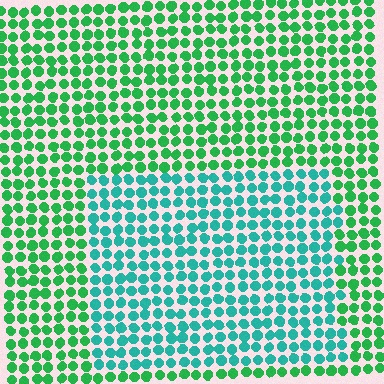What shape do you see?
I see a rectangle.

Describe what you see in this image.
The image is filled with small green elements in a uniform arrangement. A rectangle-shaped region is visible where the elements are tinted to a slightly different hue, forming a subtle color boundary.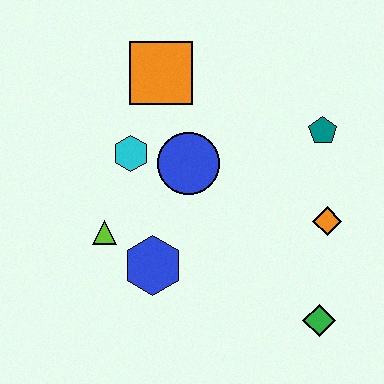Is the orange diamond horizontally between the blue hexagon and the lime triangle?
No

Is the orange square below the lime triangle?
No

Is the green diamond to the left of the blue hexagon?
No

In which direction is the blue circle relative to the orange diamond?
The blue circle is to the left of the orange diamond.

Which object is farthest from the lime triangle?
The teal pentagon is farthest from the lime triangle.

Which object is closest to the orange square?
The cyan hexagon is closest to the orange square.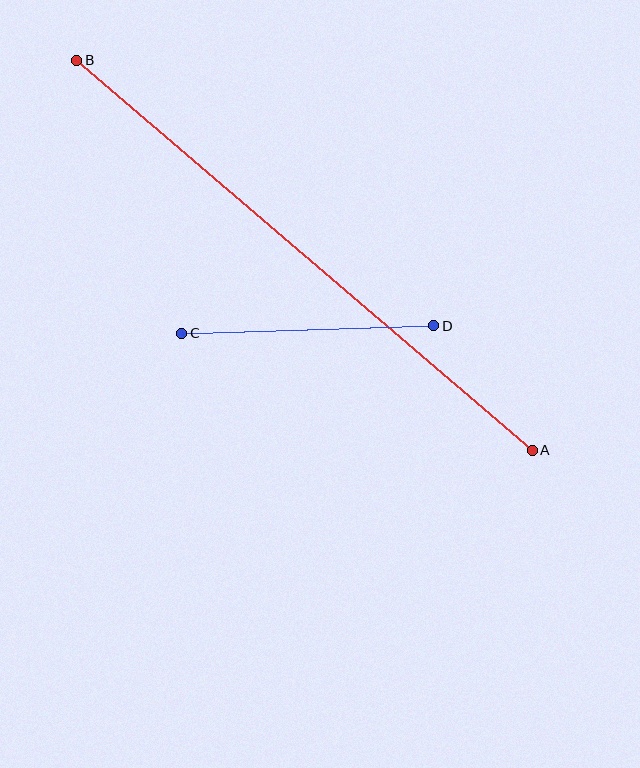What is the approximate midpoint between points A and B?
The midpoint is at approximately (305, 255) pixels.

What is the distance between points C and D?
The distance is approximately 252 pixels.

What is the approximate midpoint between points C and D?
The midpoint is at approximately (308, 329) pixels.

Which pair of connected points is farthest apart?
Points A and B are farthest apart.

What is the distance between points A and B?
The distance is approximately 599 pixels.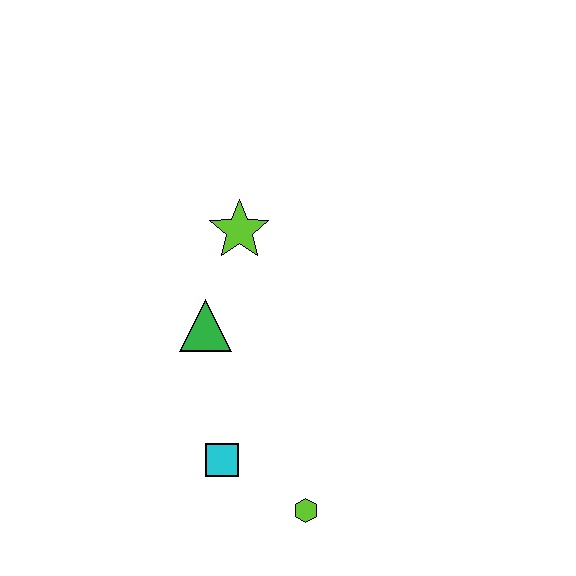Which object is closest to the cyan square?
The lime hexagon is closest to the cyan square.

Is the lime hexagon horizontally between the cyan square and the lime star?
No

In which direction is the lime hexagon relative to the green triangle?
The lime hexagon is below the green triangle.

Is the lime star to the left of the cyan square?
No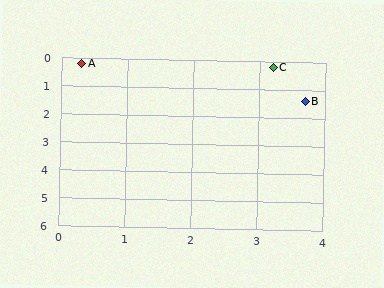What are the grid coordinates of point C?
Point C is at approximately (3.2, 0.2).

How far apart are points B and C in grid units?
Points B and C are about 1.3 grid units apart.